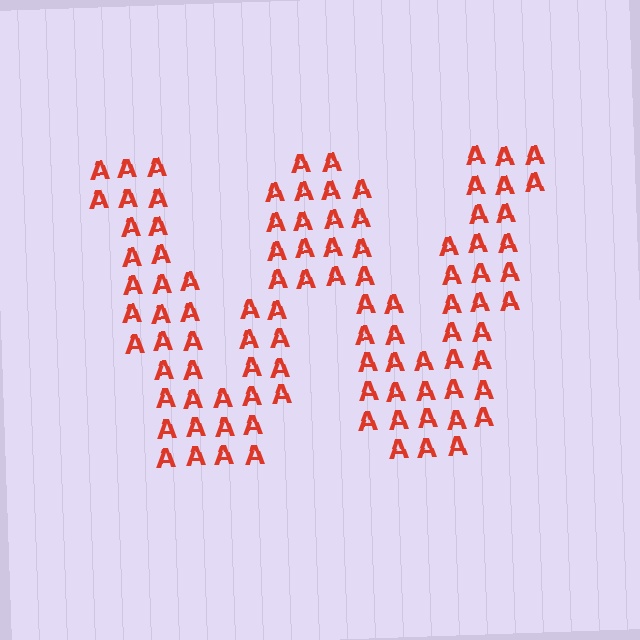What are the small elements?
The small elements are letter A's.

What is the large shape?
The large shape is the letter W.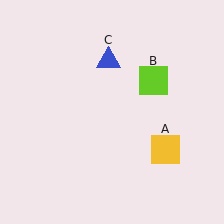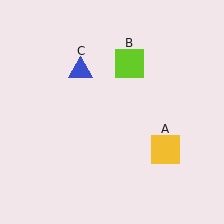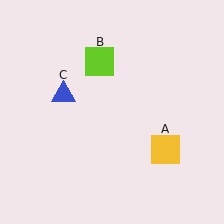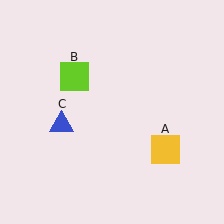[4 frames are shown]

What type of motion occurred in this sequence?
The lime square (object B), blue triangle (object C) rotated counterclockwise around the center of the scene.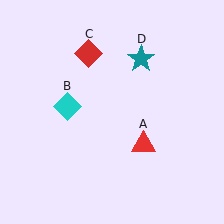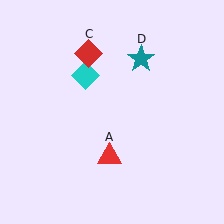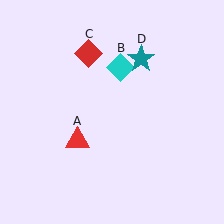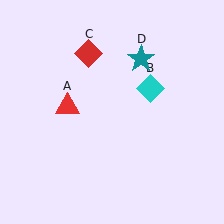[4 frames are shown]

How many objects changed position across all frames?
2 objects changed position: red triangle (object A), cyan diamond (object B).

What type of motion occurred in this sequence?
The red triangle (object A), cyan diamond (object B) rotated clockwise around the center of the scene.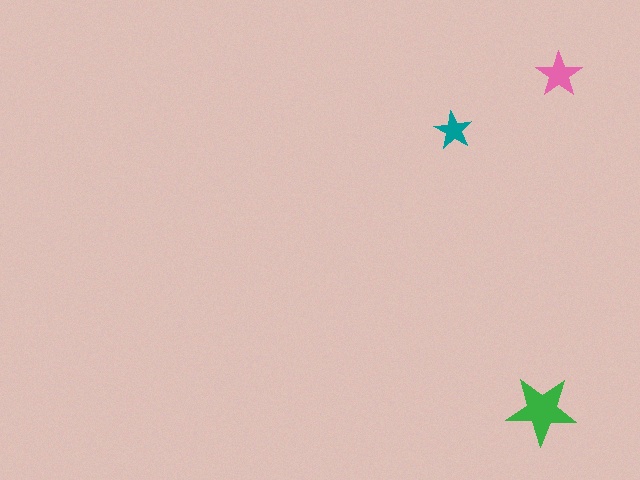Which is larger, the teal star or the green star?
The green one.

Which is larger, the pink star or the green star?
The green one.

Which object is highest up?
The pink star is topmost.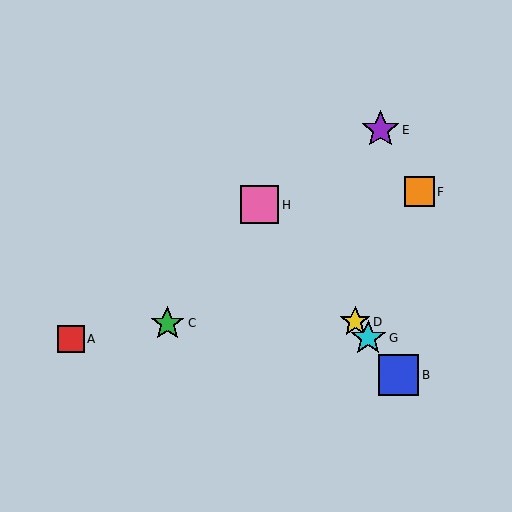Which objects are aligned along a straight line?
Objects B, D, G, H are aligned along a straight line.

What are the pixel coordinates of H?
Object H is at (259, 205).